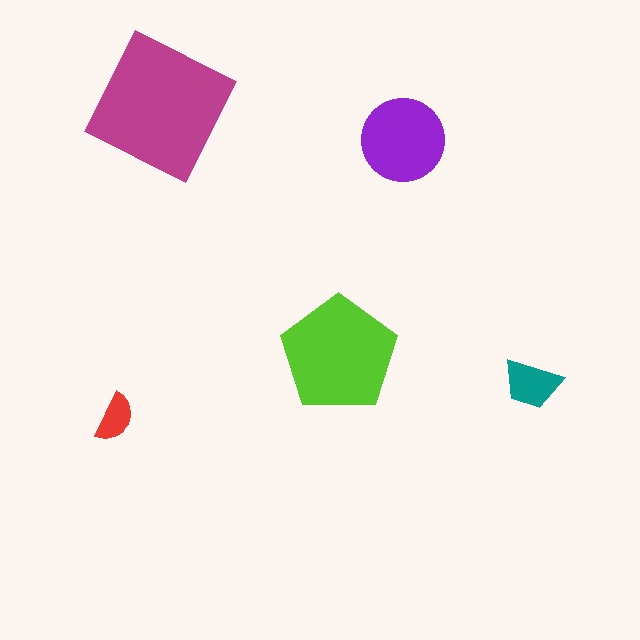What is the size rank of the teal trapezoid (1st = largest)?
4th.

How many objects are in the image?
There are 5 objects in the image.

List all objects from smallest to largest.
The red semicircle, the teal trapezoid, the purple circle, the lime pentagon, the magenta square.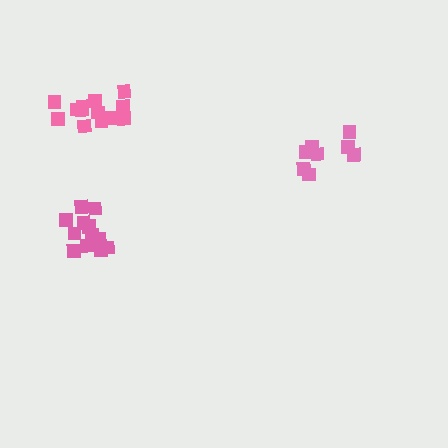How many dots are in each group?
Group 1: 13 dots, Group 2: 13 dots, Group 3: 8 dots (34 total).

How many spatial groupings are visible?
There are 3 spatial groupings.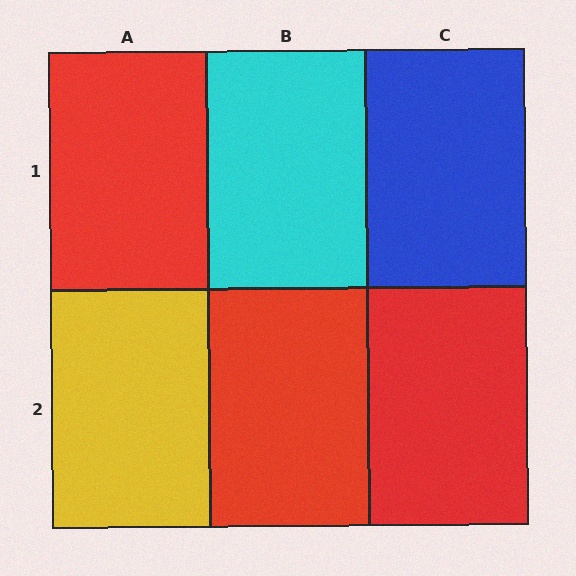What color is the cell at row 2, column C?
Red.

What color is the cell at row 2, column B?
Red.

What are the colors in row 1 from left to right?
Red, cyan, blue.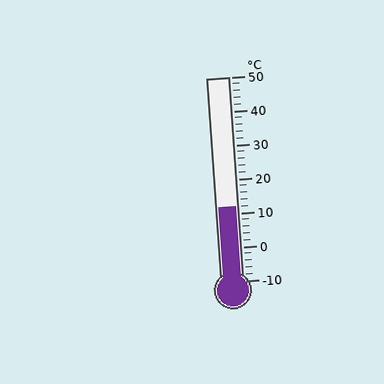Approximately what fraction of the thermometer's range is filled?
The thermometer is filled to approximately 35% of its range.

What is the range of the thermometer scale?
The thermometer scale ranges from -10°C to 50°C.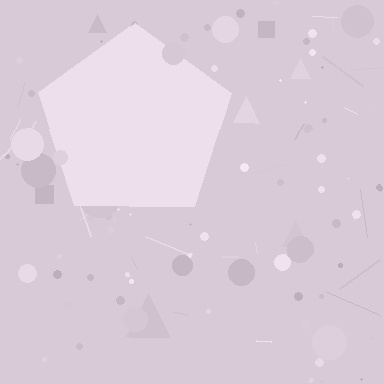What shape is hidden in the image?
A pentagon is hidden in the image.